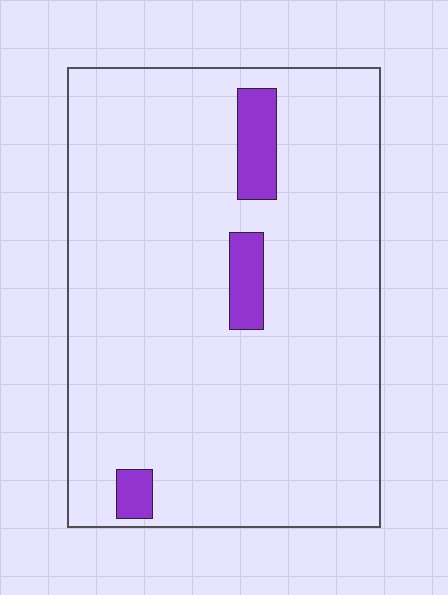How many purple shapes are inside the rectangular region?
3.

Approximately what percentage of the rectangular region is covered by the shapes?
Approximately 5%.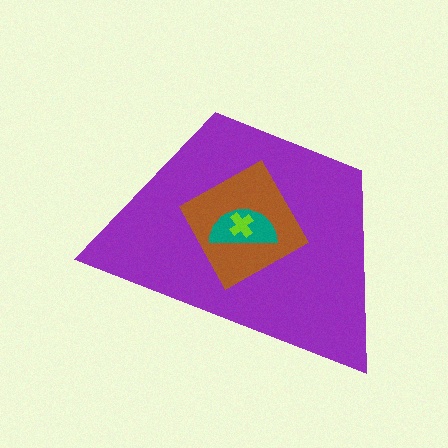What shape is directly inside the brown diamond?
The teal semicircle.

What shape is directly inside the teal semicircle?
The lime cross.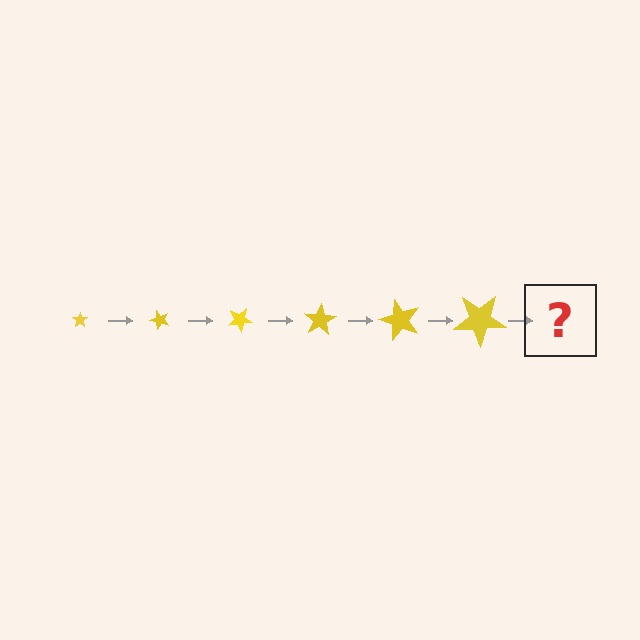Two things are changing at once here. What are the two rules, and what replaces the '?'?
The two rules are that the star grows larger each step and it rotates 50 degrees each step. The '?' should be a star, larger than the previous one and rotated 300 degrees from the start.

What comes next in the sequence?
The next element should be a star, larger than the previous one and rotated 300 degrees from the start.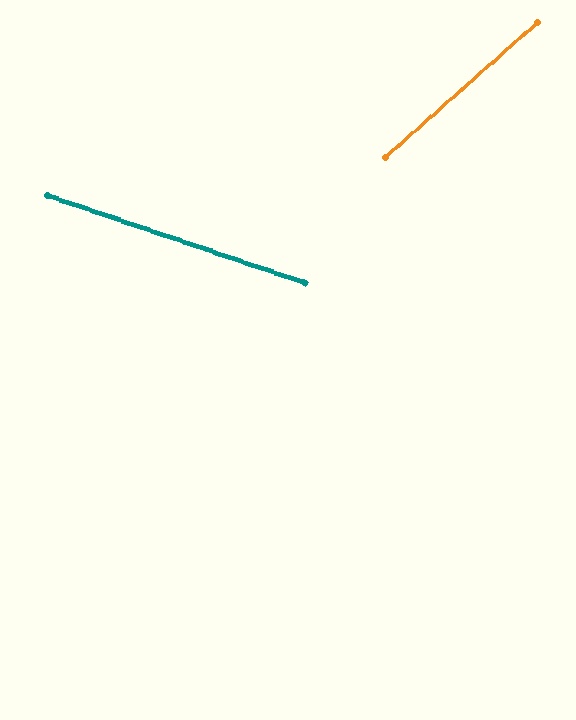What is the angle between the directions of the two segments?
Approximately 60 degrees.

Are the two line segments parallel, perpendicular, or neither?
Neither parallel nor perpendicular — they differ by about 60°.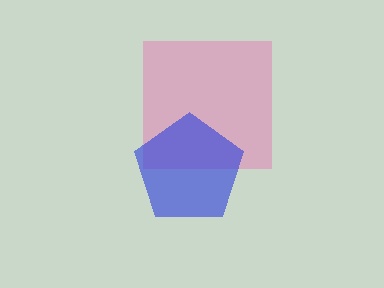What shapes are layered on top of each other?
The layered shapes are: a pink square, a blue pentagon.